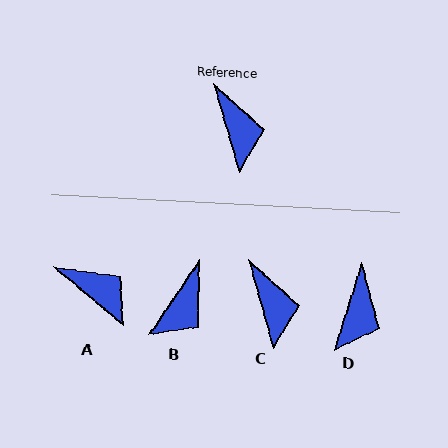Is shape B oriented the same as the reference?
No, it is off by about 49 degrees.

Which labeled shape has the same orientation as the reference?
C.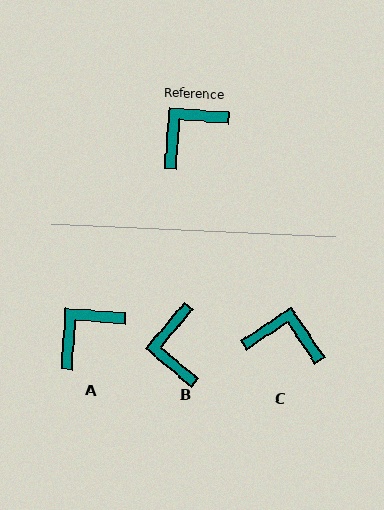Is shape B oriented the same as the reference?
No, it is off by about 54 degrees.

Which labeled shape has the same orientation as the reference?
A.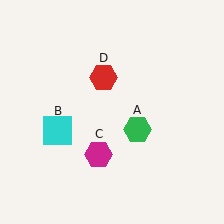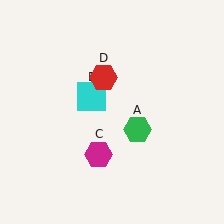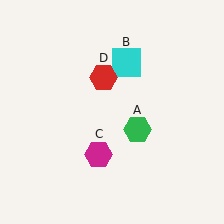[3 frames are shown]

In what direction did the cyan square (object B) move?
The cyan square (object B) moved up and to the right.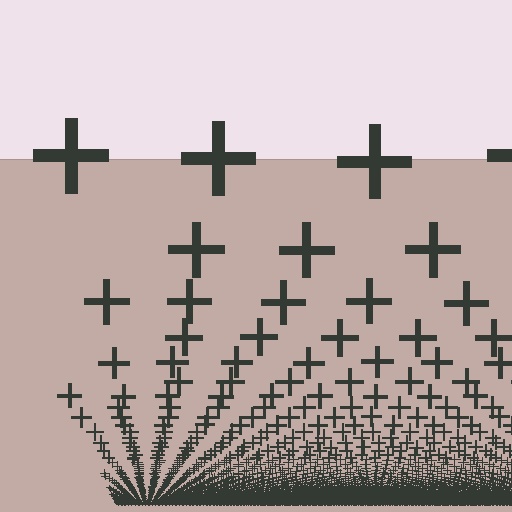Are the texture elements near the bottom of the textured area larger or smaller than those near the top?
Smaller. The gradient is inverted — elements near the bottom are smaller and denser.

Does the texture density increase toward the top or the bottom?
Density increases toward the bottom.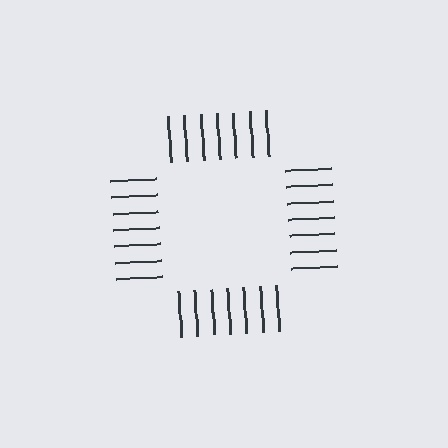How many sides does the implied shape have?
4 sides — the line-ends trace a square.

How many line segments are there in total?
28 — 7 along each of the 4 edges.